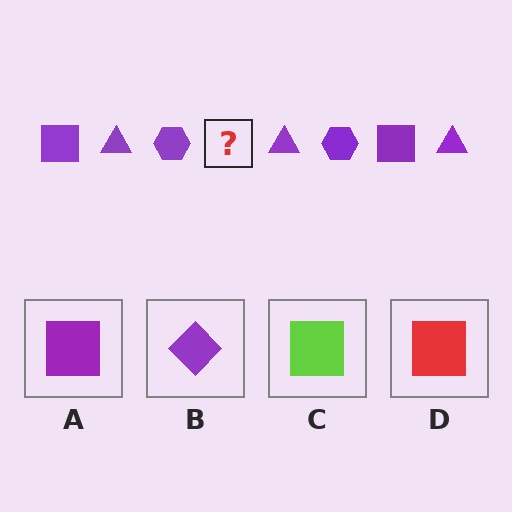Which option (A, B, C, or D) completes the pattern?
A.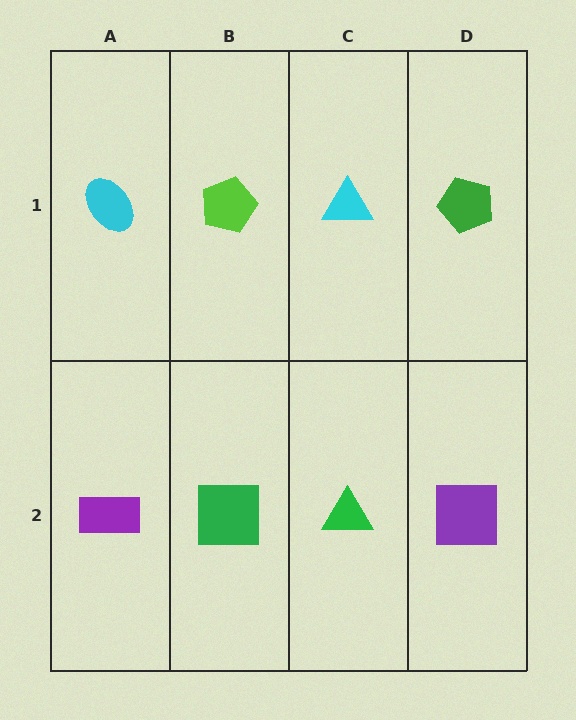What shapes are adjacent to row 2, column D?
A green pentagon (row 1, column D), a green triangle (row 2, column C).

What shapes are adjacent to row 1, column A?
A purple rectangle (row 2, column A), a lime pentagon (row 1, column B).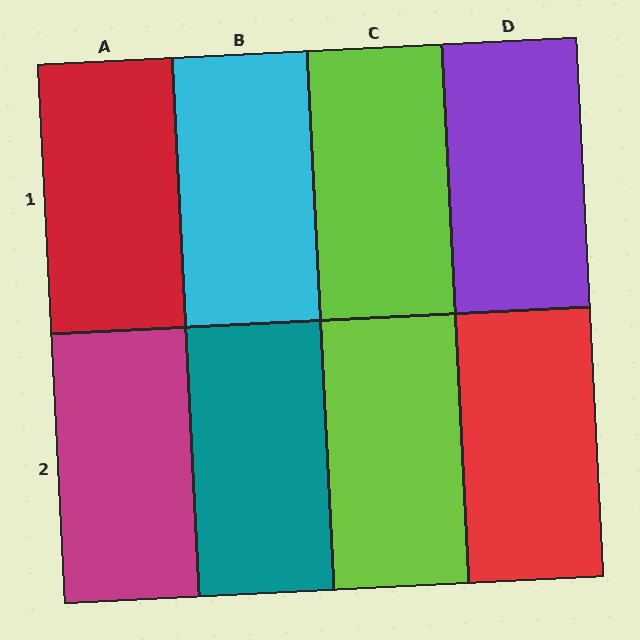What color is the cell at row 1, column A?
Red.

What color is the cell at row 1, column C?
Lime.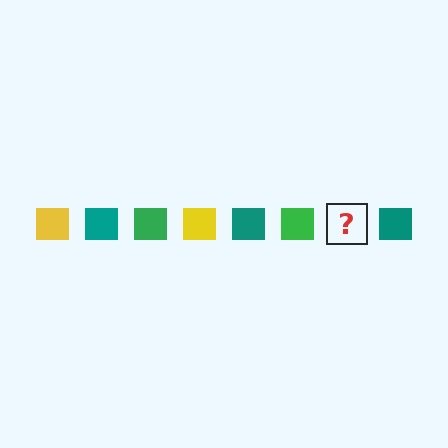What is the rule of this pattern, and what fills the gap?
The rule is that the pattern cycles through yellow, teal, green squares. The gap should be filled with a yellow square.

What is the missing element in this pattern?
The missing element is a yellow square.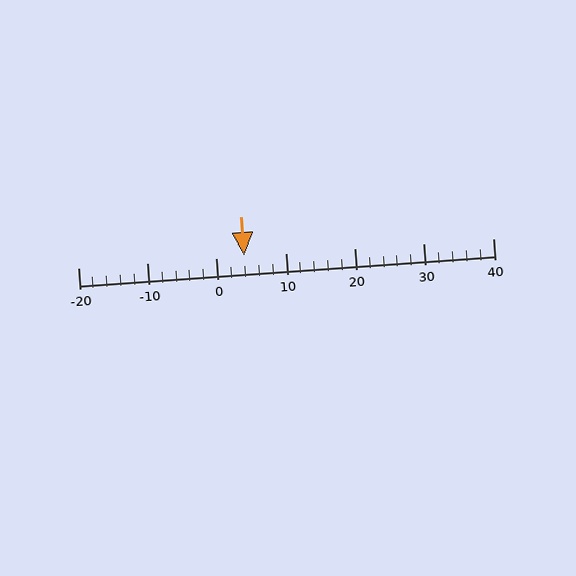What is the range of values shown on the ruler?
The ruler shows values from -20 to 40.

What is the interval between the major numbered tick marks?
The major tick marks are spaced 10 units apart.